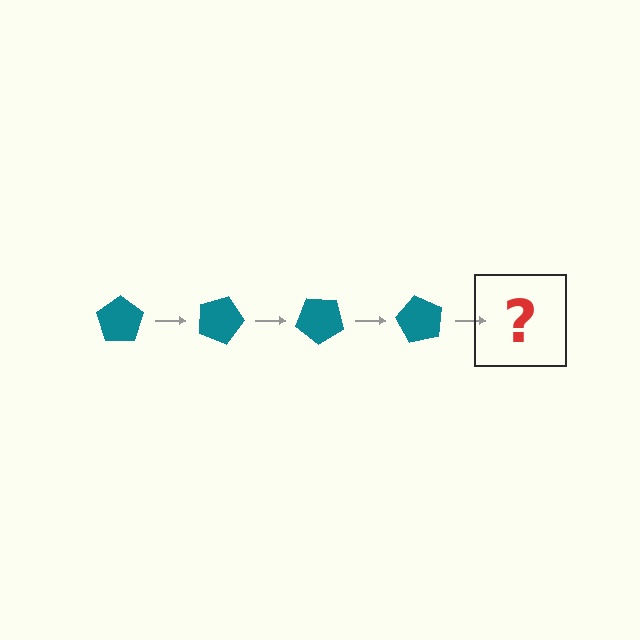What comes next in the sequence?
The next element should be a teal pentagon rotated 80 degrees.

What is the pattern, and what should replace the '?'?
The pattern is that the pentagon rotates 20 degrees each step. The '?' should be a teal pentagon rotated 80 degrees.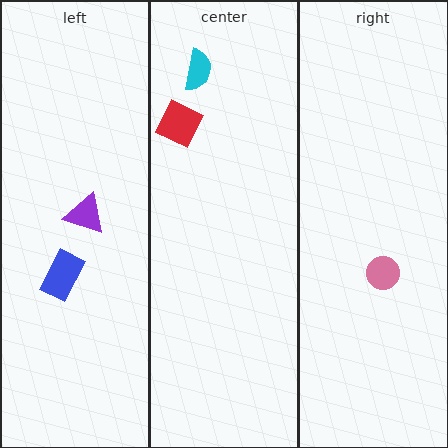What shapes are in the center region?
The cyan semicircle, the red diamond.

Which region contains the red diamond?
The center region.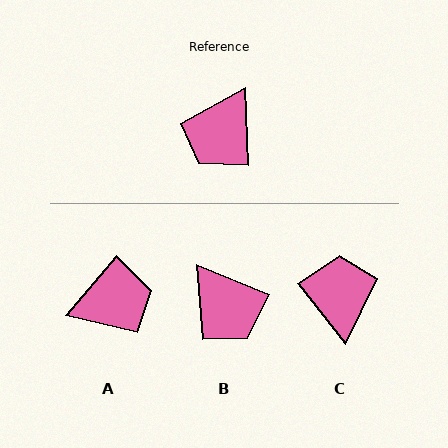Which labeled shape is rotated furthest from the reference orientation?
C, about 145 degrees away.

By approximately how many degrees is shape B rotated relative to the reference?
Approximately 66 degrees counter-clockwise.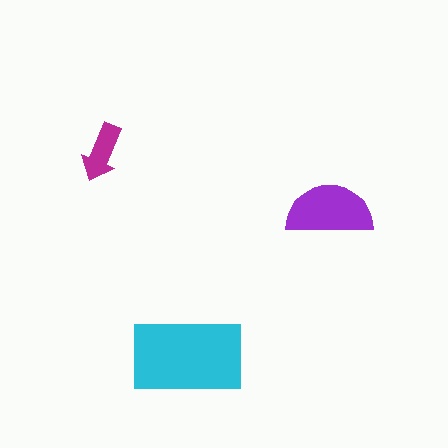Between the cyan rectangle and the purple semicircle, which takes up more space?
The cyan rectangle.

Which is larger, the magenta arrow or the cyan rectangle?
The cyan rectangle.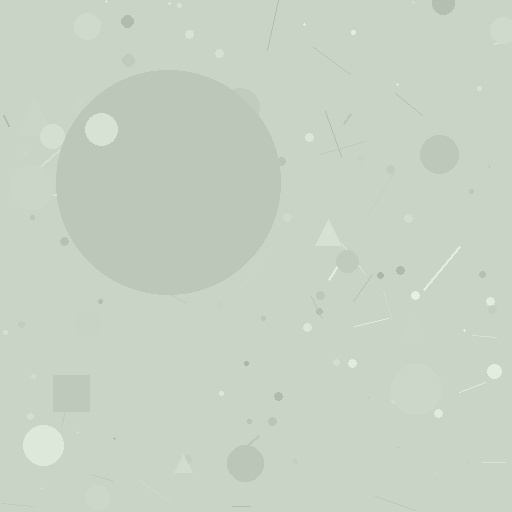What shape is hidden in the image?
A circle is hidden in the image.